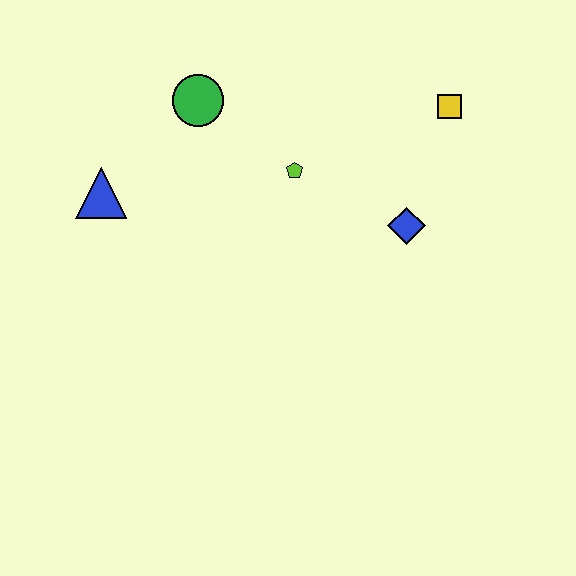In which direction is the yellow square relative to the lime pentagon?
The yellow square is to the right of the lime pentagon.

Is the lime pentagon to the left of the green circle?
No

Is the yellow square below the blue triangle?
No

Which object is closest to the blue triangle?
The green circle is closest to the blue triangle.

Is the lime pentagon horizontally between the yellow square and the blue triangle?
Yes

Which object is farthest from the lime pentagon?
The blue triangle is farthest from the lime pentagon.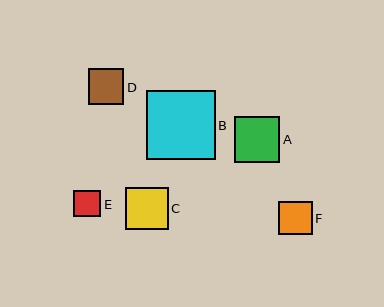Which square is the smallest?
Square E is the smallest with a size of approximately 27 pixels.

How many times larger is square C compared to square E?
Square C is approximately 1.6 times the size of square E.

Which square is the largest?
Square B is the largest with a size of approximately 69 pixels.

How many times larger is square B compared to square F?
Square B is approximately 2.0 times the size of square F.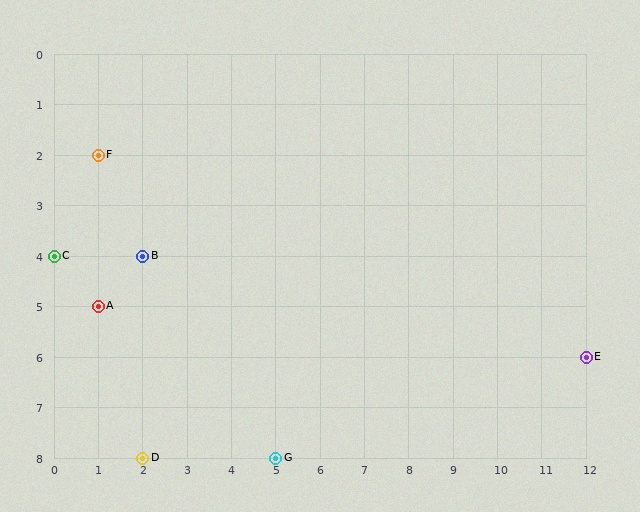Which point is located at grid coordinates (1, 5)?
Point A is at (1, 5).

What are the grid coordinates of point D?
Point D is at grid coordinates (2, 8).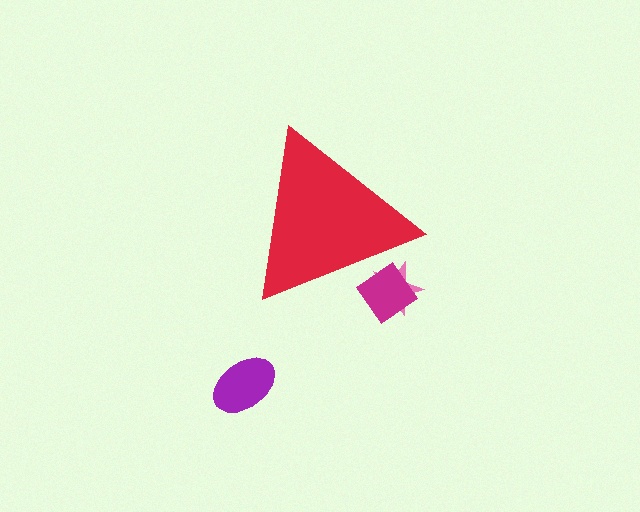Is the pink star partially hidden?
Yes, the pink star is partially hidden behind the red triangle.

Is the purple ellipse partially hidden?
No, the purple ellipse is fully visible.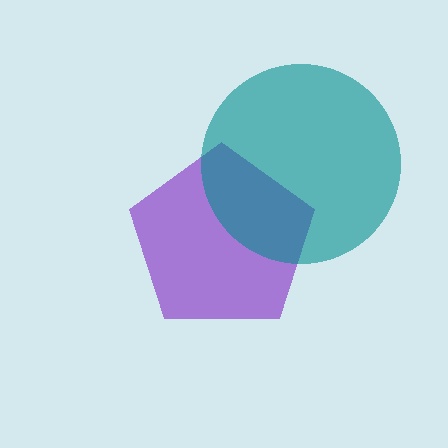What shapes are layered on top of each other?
The layered shapes are: a purple pentagon, a teal circle.